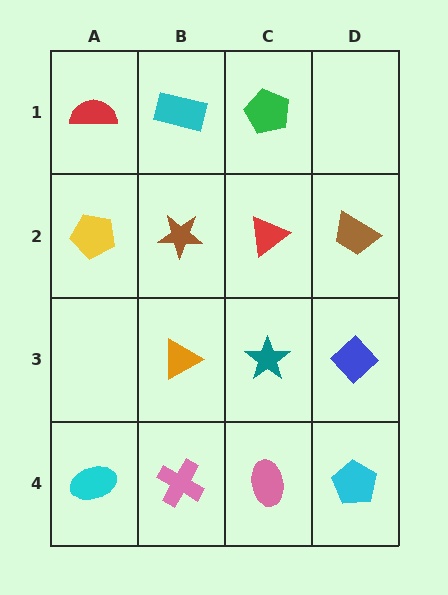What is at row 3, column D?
A blue diamond.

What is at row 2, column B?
A brown star.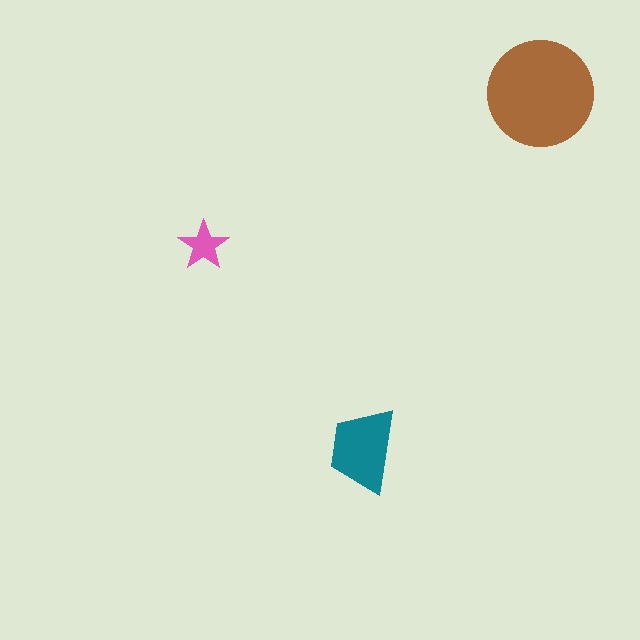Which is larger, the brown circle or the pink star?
The brown circle.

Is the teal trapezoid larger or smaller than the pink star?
Larger.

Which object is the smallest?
The pink star.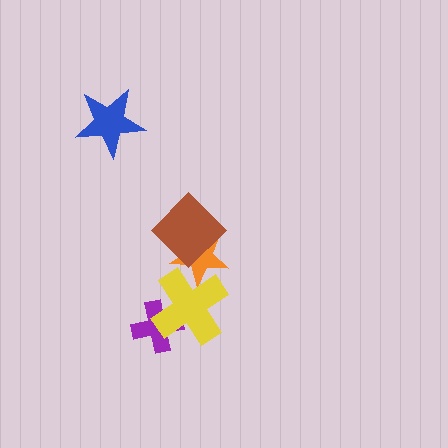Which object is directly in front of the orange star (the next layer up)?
The brown diamond is directly in front of the orange star.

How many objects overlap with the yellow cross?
2 objects overlap with the yellow cross.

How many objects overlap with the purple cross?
1 object overlaps with the purple cross.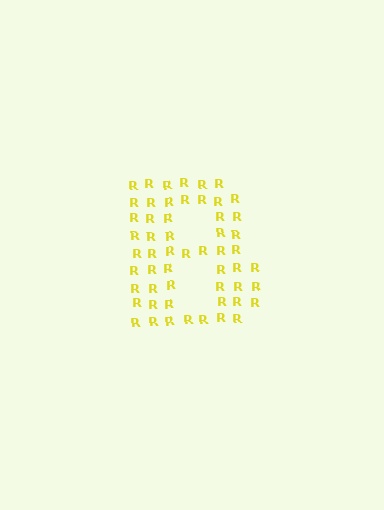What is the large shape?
The large shape is the letter B.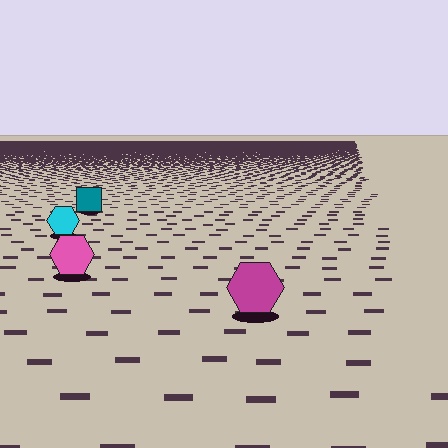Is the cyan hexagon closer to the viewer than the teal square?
Yes. The cyan hexagon is closer — you can tell from the texture gradient: the ground texture is coarser near it.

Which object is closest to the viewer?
The magenta hexagon is closest. The texture marks near it are larger and more spread out.